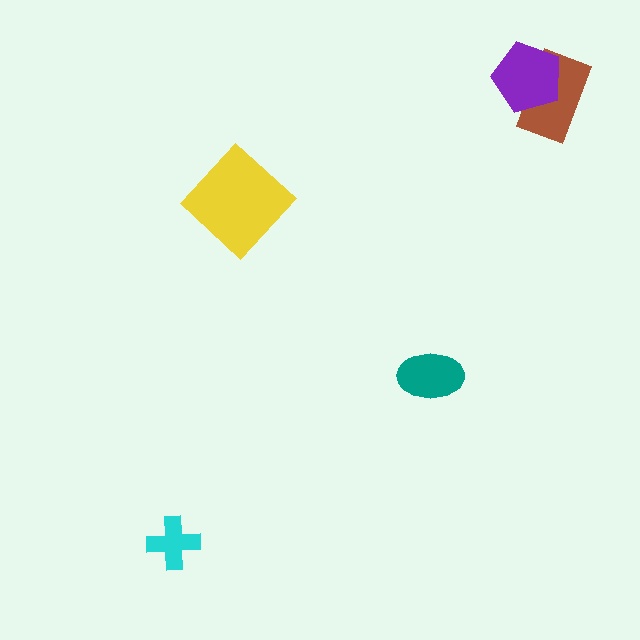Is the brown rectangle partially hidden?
Yes, it is partially covered by another shape.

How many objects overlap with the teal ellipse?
0 objects overlap with the teal ellipse.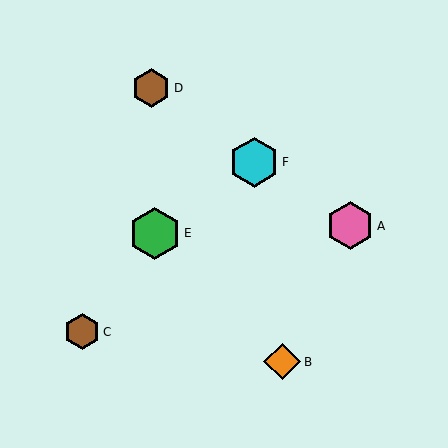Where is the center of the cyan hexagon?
The center of the cyan hexagon is at (254, 162).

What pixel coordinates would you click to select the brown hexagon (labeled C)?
Click at (82, 332) to select the brown hexagon C.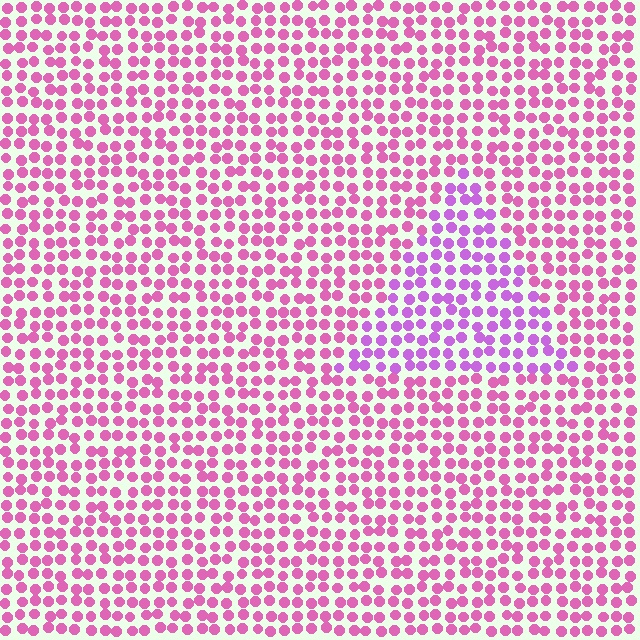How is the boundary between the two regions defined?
The boundary is defined purely by a slight shift in hue (about 31 degrees). Spacing, size, and orientation are identical on both sides.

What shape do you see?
I see a triangle.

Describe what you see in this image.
The image is filled with small pink elements in a uniform arrangement. A triangle-shaped region is visible where the elements are tinted to a slightly different hue, forming a subtle color boundary.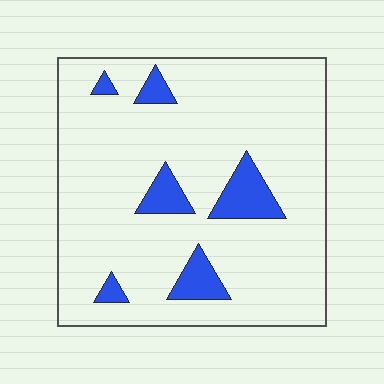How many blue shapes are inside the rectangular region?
6.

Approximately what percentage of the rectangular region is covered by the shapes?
Approximately 10%.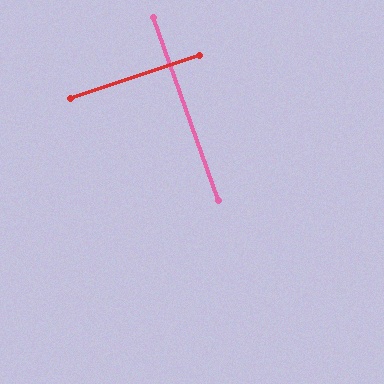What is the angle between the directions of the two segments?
Approximately 89 degrees.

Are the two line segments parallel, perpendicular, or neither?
Perpendicular — they meet at approximately 89°.